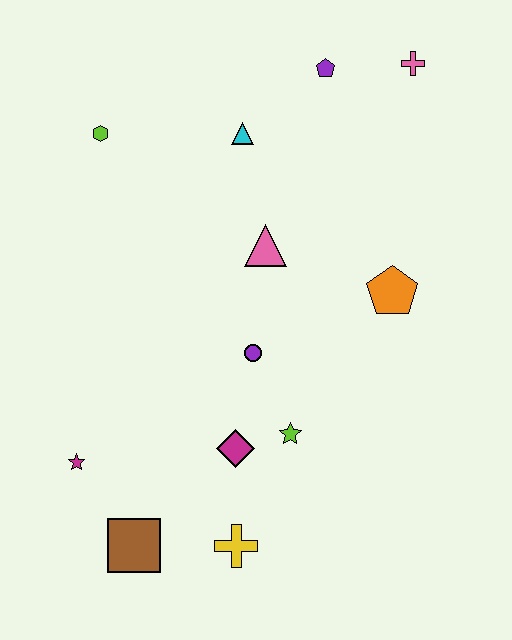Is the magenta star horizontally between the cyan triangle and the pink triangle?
No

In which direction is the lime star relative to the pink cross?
The lime star is below the pink cross.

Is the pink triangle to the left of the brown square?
No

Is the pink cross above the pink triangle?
Yes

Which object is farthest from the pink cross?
The brown square is farthest from the pink cross.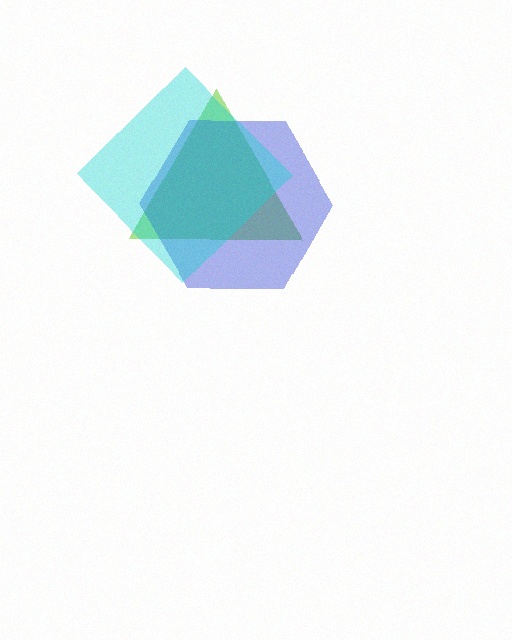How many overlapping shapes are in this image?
There are 3 overlapping shapes in the image.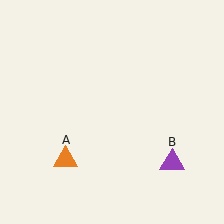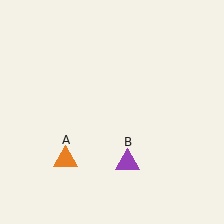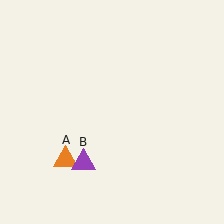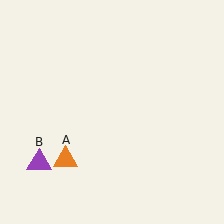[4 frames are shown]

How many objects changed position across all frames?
1 object changed position: purple triangle (object B).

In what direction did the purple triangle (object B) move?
The purple triangle (object B) moved left.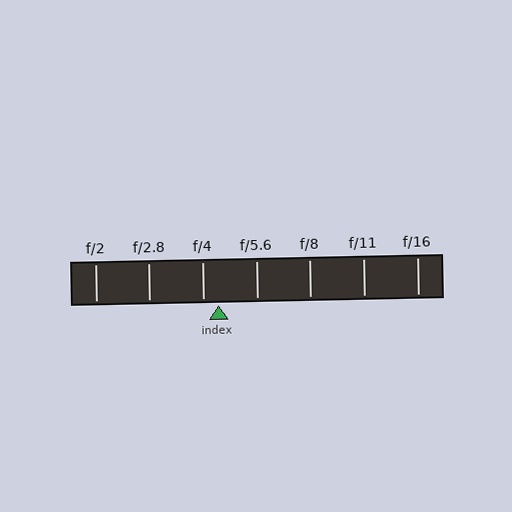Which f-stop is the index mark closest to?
The index mark is closest to f/4.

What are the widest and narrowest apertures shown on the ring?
The widest aperture shown is f/2 and the narrowest is f/16.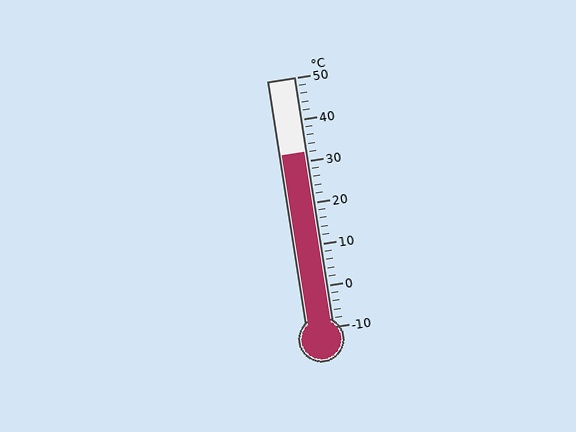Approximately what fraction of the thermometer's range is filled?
The thermometer is filled to approximately 70% of its range.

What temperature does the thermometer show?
The thermometer shows approximately 32°C.